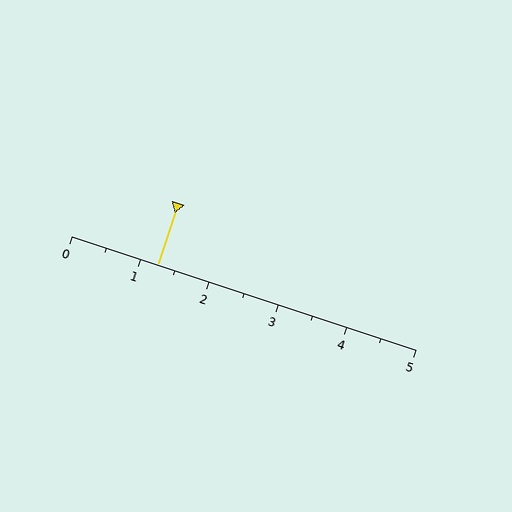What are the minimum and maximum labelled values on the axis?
The axis runs from 0 to 5.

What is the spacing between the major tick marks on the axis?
The major ticks are spaced 1 apart.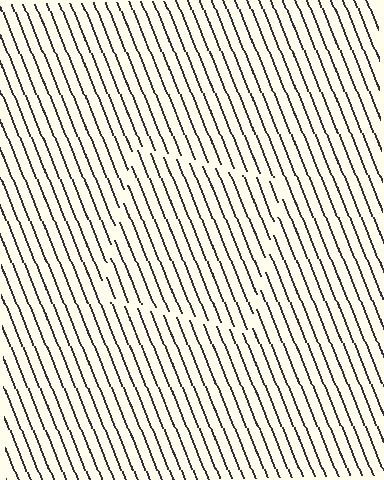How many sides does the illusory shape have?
4 sides — the line-ends trace a square.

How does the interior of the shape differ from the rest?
The interior of the shape contains the same grating, shifted by half a period — the contour is defined by the phase discontinuity where line-ends from the inner and outer gratings abut.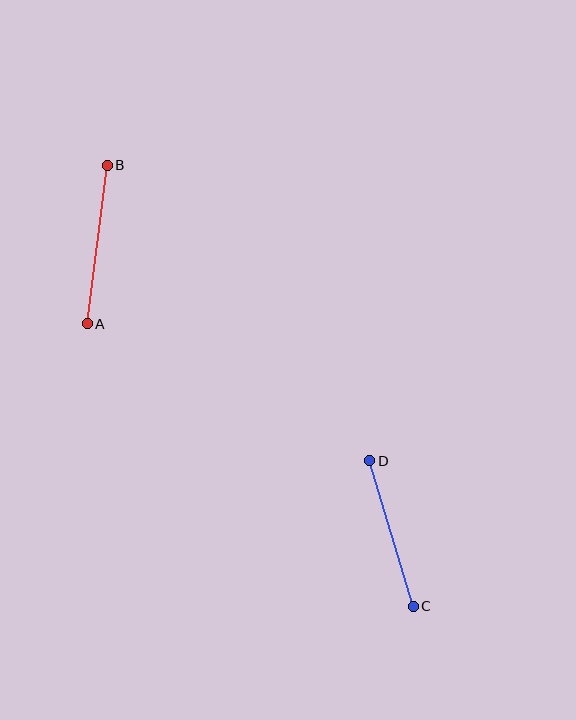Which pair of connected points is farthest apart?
Points A and B are farthest apart.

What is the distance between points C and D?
The distance is approximately 152 pixels.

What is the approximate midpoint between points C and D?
The midpoint is at approximately (392, 533) pixels.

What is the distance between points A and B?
The distance is approximately 160 pixels.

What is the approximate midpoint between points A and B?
The midpoint is at approximately (97, 244) pixels.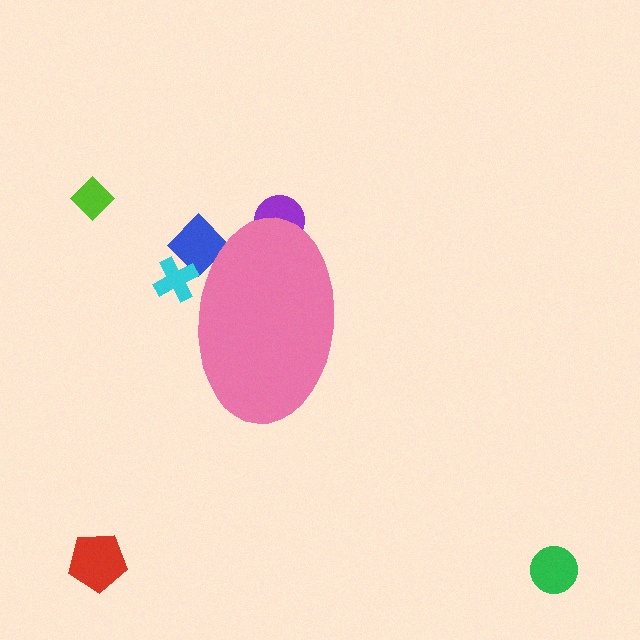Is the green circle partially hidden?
No, the green circle is fully visible.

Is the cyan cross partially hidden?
Yes, the cyan cross is partially hidden behind the pink ellipse.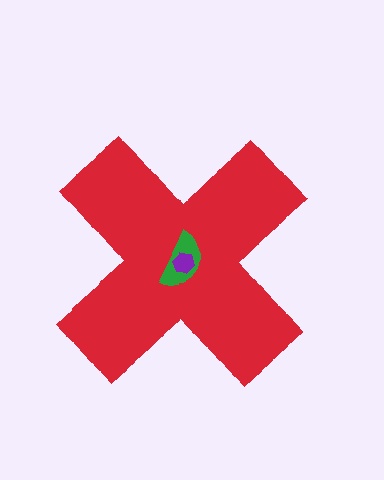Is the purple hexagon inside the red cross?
Yes.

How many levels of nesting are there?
3.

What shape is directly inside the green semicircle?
The purple hexagon.